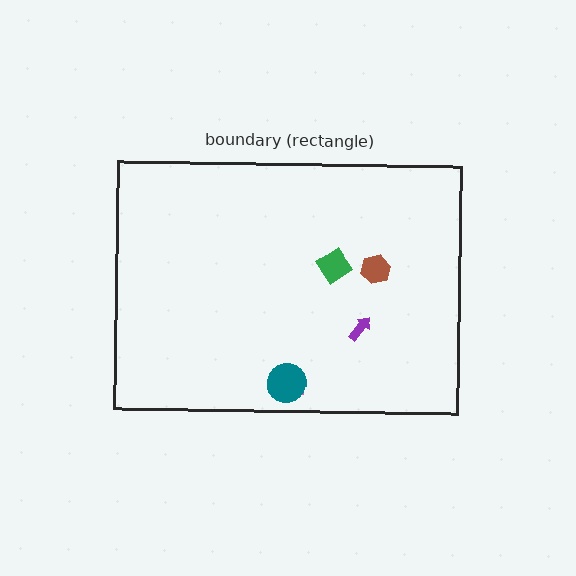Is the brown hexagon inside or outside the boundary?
Inside.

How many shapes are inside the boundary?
5 inside, 0 outside.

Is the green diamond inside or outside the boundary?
Inside.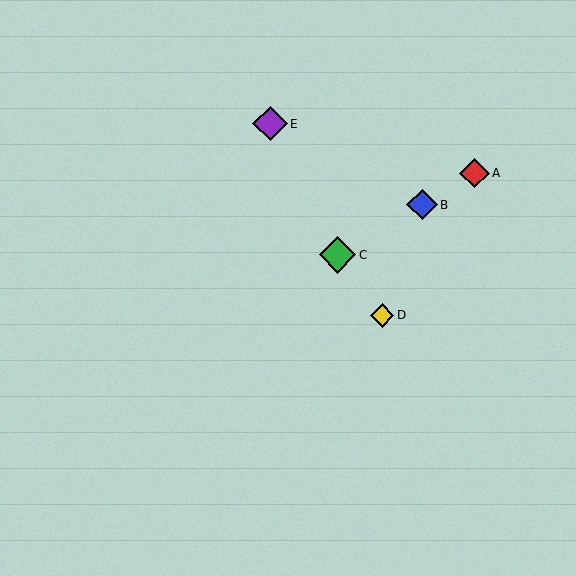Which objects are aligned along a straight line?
Objects A, B, C are aligned along a straight line.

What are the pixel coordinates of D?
Object D is at (382, 315).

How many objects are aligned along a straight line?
3 objects (A, B, C) are aligned along a straight line.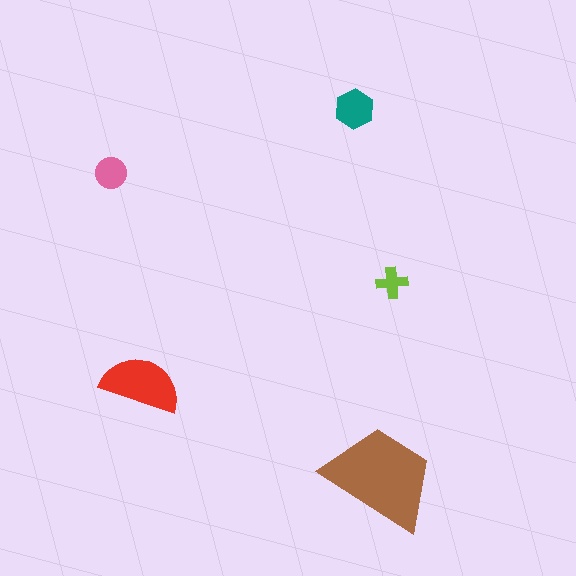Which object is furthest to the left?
The pink circle is leftmost.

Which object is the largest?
The brown trapezoid.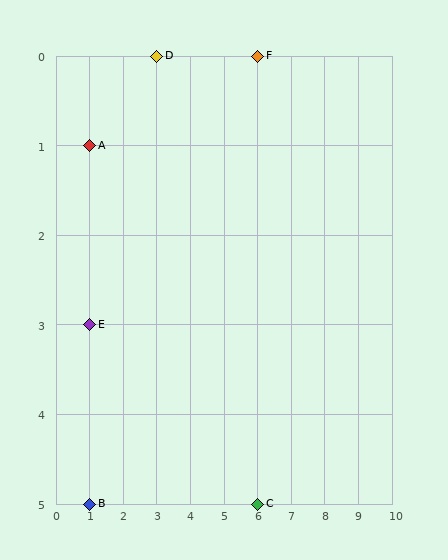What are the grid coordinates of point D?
Point D is at grid coordinates (3, 0).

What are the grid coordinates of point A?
Point A is at grid coordinates (1, 1).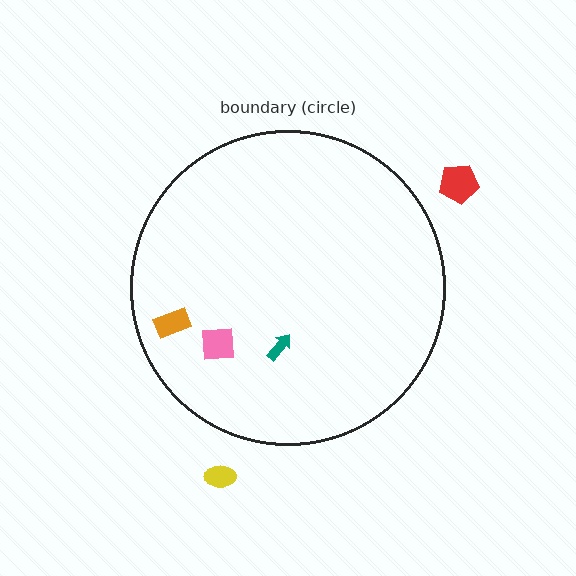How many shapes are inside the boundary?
3 inside, 2 outside.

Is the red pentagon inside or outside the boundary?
Outside.